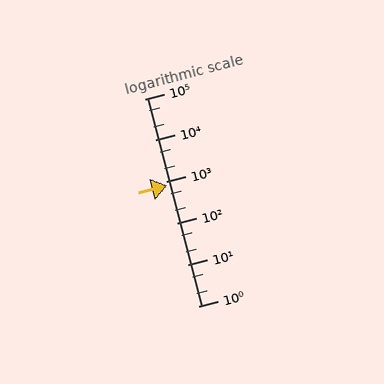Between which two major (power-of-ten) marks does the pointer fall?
The pointer is between 100 and 1000.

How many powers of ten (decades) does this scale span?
The scale spans 5 decades, from 1 to 100000.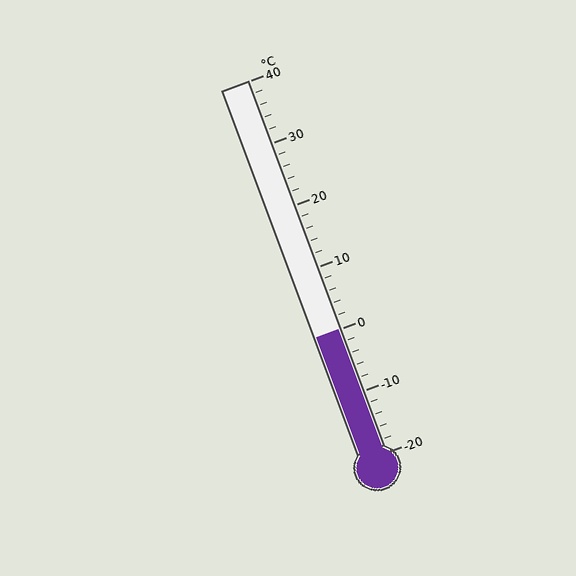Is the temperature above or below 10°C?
The temperature is below 10°C.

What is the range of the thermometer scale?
The thermometer scale ranges from -20°C to 40°C.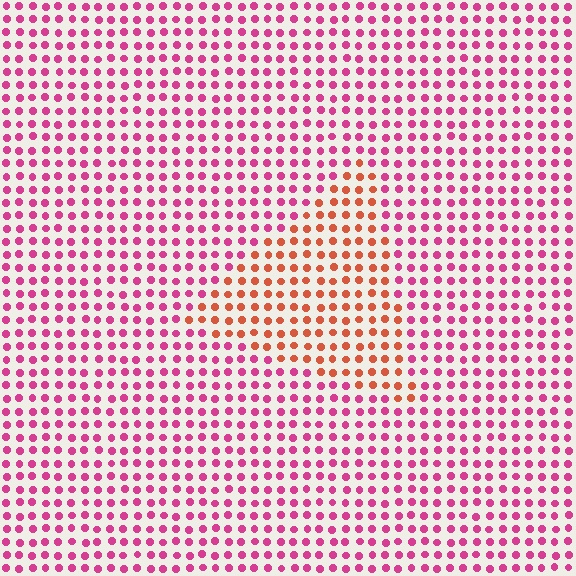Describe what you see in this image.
The image is filled with small magenta elements in a uniform arrangement. A triangle-shaped region is visible where the elements are tinted to a slightly different hue, forming a subtle color boundary.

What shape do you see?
I see a triangle.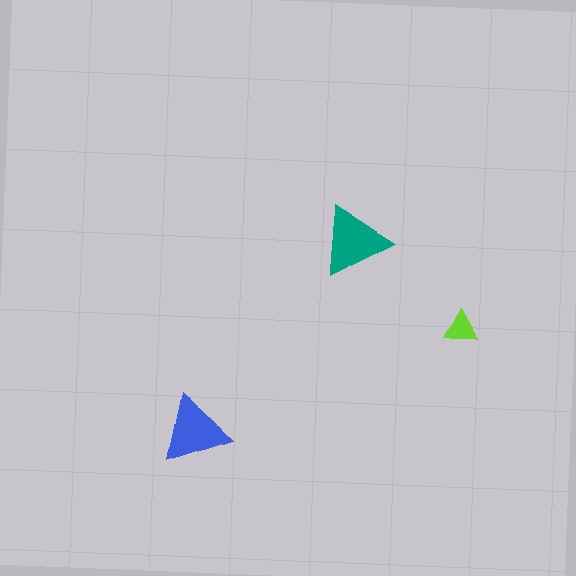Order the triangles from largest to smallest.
the teal one, the blue one, the lime one.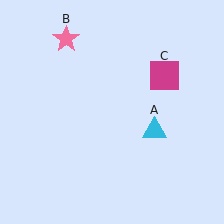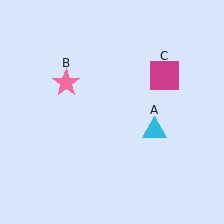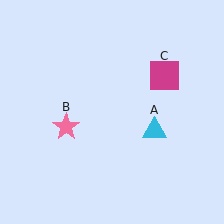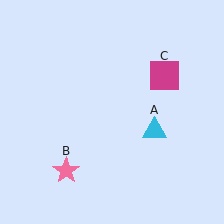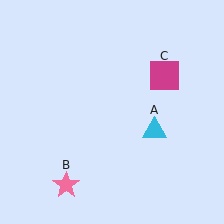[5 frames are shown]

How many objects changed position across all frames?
1 object changed position: pink star (object B).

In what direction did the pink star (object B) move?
The pink star (object B) moved down.